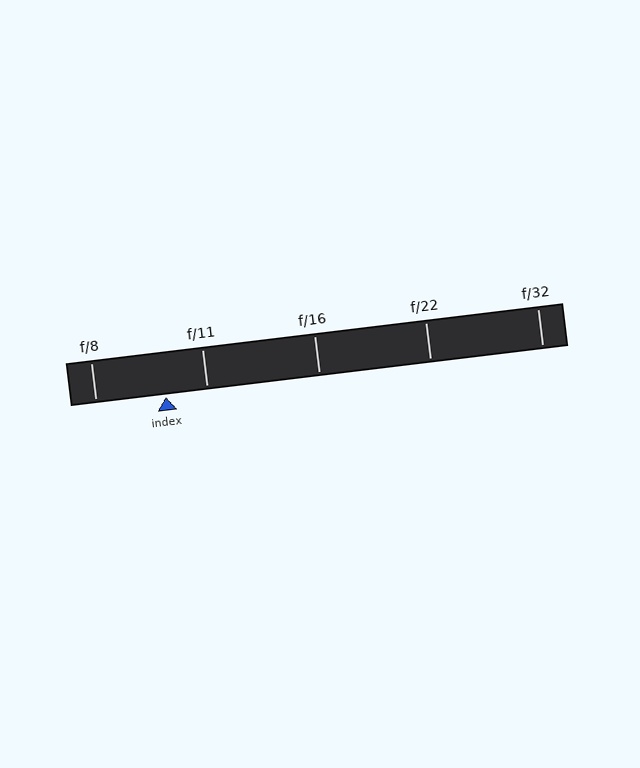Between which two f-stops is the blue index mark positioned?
The index mark is between f/8 and f/11.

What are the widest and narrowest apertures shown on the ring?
The widest aperture shown is f/8 and the narrowest is f/32.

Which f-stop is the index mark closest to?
The index mark is closest to f/11.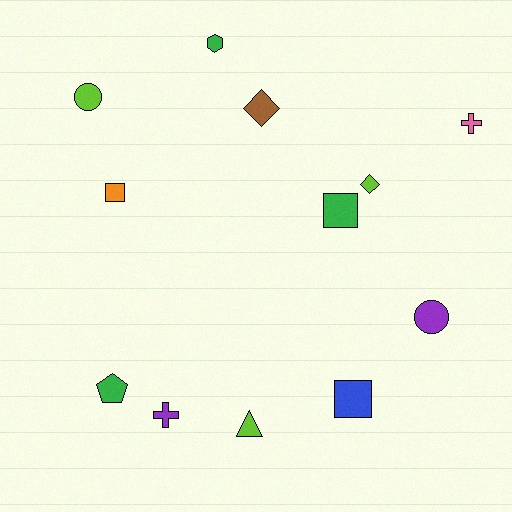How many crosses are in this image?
There are 2 crosses.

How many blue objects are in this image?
There is 1 blue object.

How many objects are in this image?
There are 12 objects.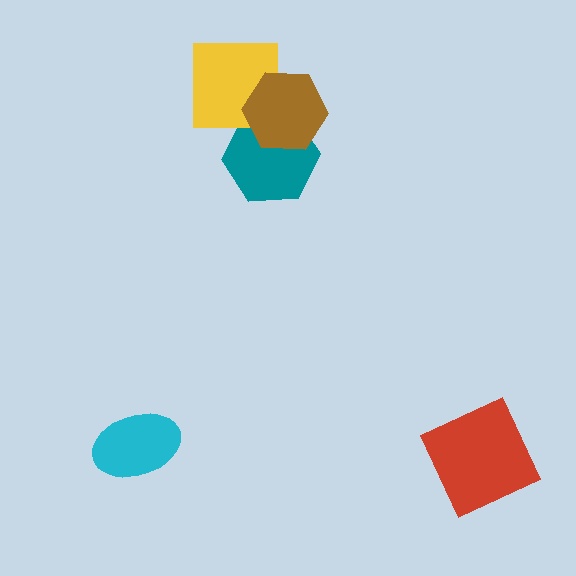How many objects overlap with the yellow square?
2 objects overlap with the yellow square.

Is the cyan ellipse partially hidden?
No, no other shape covers it.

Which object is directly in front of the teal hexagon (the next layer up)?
The yellow square is directly in front of the teal hexagon.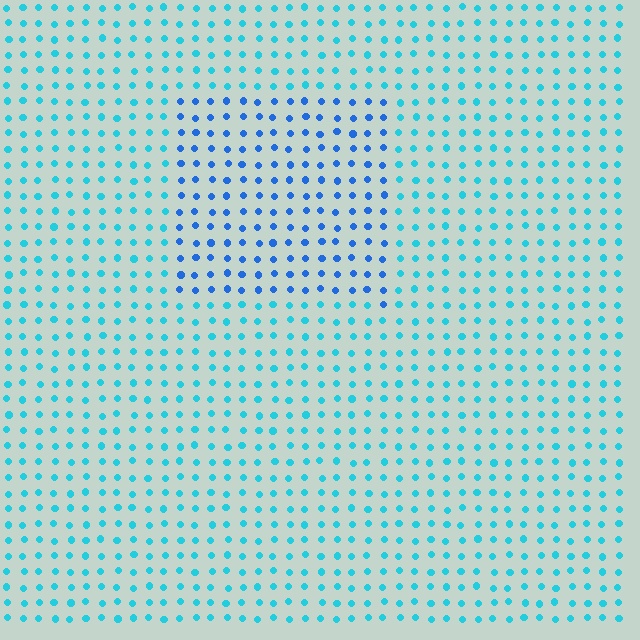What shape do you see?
I see a rectangle.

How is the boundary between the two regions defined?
The boundary is defined purely by a slight shift in hue (about 32 degrees). Spacing, size, and orientation are identical on both sides.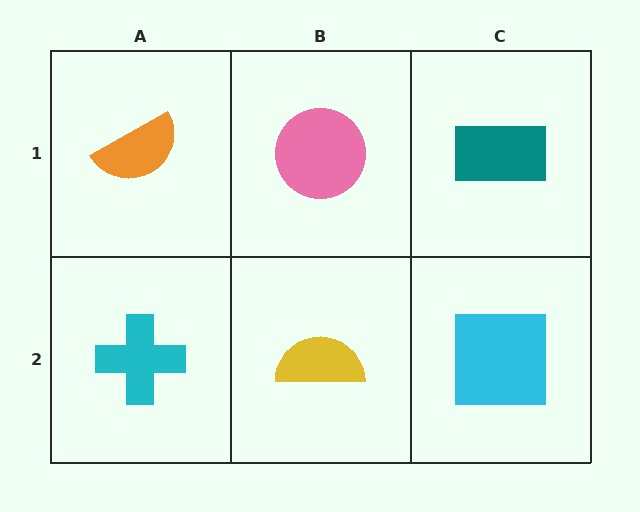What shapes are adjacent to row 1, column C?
A cyan square (row 2, column C), a pink circle (row 1, column B).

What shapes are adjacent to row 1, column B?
A yellow semicircle (row 2, column B), an orange semicircle (row 1, column A), a teal rectangle (row 1, column C).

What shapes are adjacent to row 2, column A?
An orange semicircle (row 1, column A), a yellow semicircle (row 2, column B).